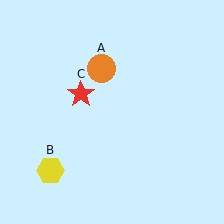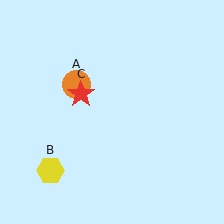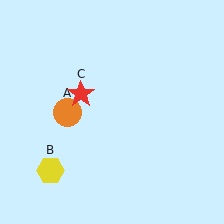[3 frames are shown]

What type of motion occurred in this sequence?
The orange circle (object A) rotated counterclockwise around the center of the scene.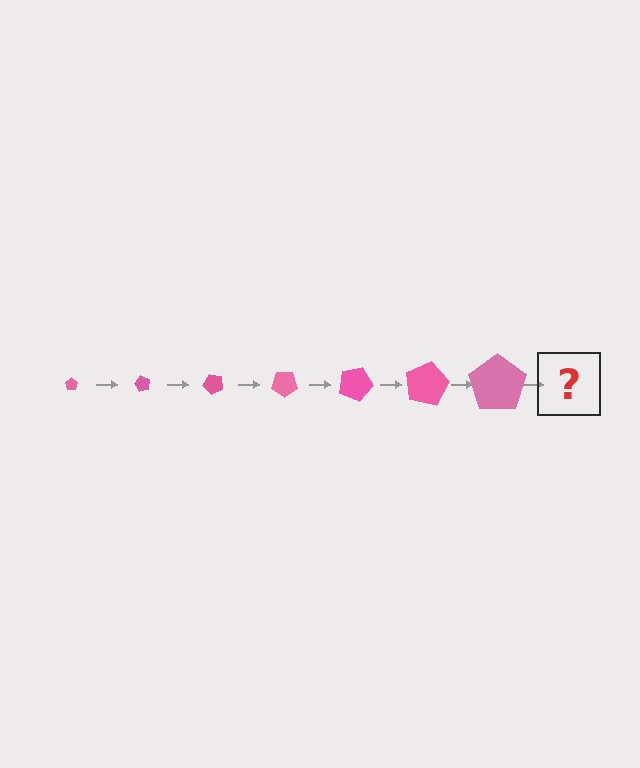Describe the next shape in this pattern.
It should be a pentagon, larger than the previous one and rotated 420 degrees from the start.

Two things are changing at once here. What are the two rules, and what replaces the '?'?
The two rules are that the pentagon grows larger each step and it rotates 60 degrees each step. The '?' should be a pentagon, larger than the previous one and rotated 420 degrees from the start.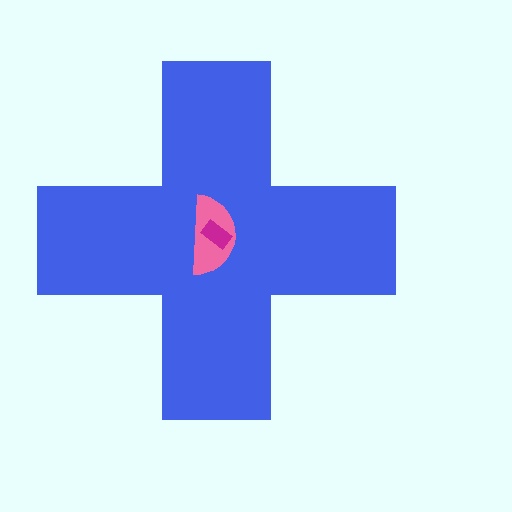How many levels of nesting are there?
3.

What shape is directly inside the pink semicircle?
The magenta rectangle.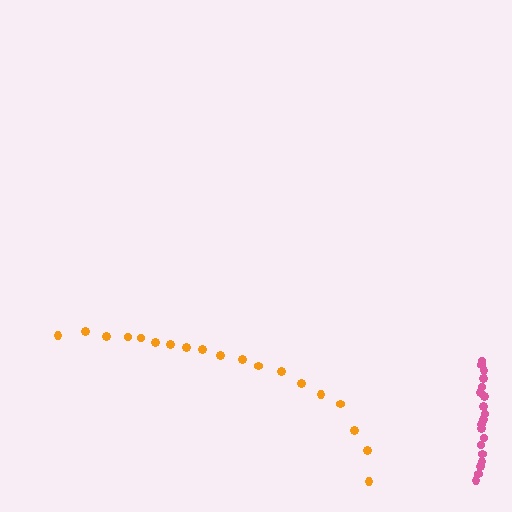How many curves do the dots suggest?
There are 2 distinct paths.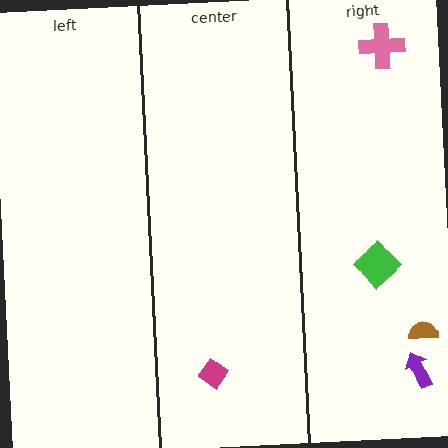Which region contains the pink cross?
The right region.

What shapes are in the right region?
The pink cross, the brown semicircle, the purple arrow, the green diamond.